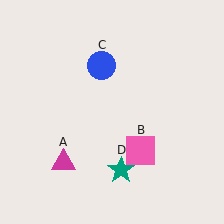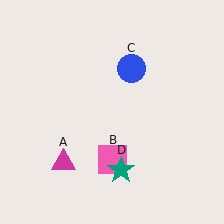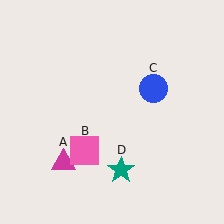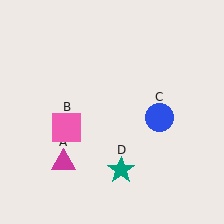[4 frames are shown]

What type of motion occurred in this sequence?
The pink square (object B), blue circle (object C) rotated clockwise around the center of the scene.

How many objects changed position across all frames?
2 objects changed position: pink square (object B), blue circle (object C).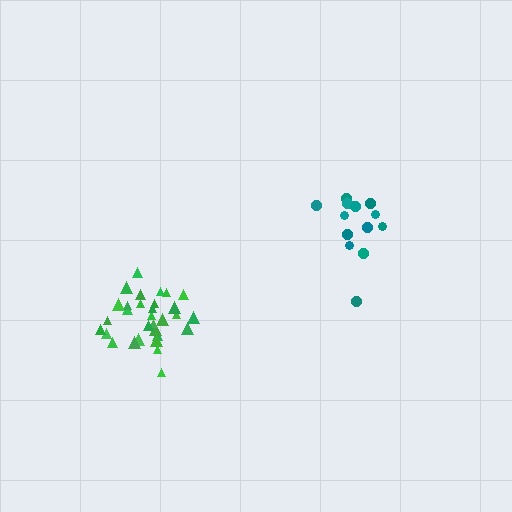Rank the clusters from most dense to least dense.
green, teal.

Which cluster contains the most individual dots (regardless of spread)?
Green (31).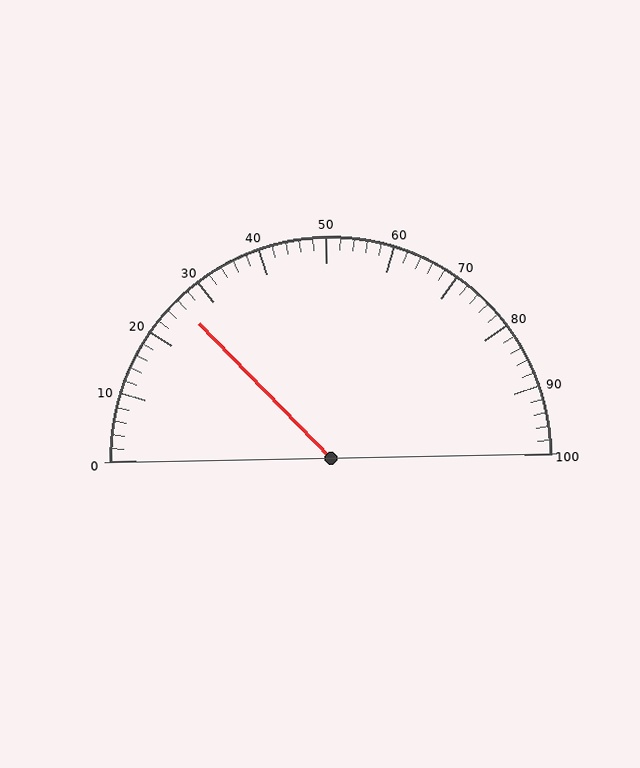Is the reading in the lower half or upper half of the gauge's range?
The reading is in the lower half of the range (0 to 100).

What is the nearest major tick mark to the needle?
The nearest major tick mark is 30.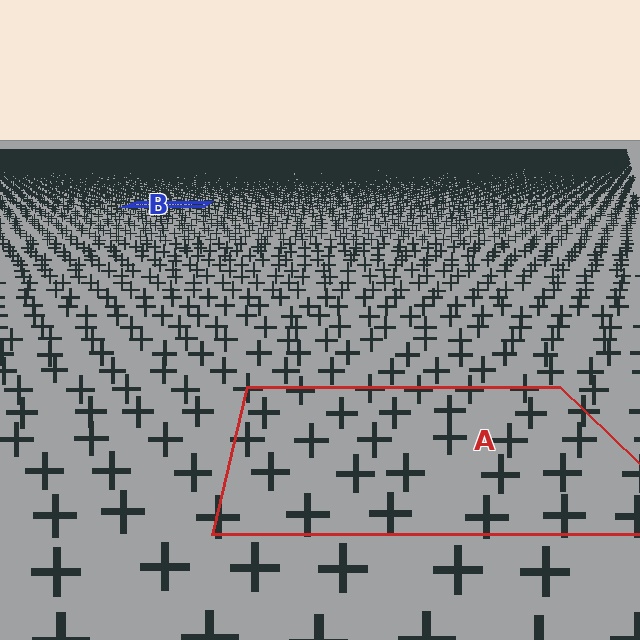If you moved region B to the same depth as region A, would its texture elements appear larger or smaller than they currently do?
They would appear larger. At a closer depth, the same texture elements are projected at a bigger on-screen size.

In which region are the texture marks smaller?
The texture marks are smaller in region B, because it is farther away.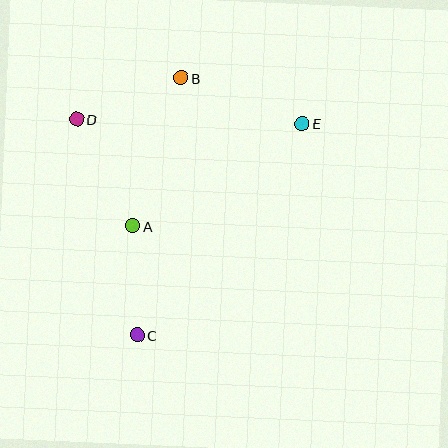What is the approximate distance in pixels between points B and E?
The distance between B and E is approximately 130 pixels.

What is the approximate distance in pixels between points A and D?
The distance between A and D is approximately 120 pixels.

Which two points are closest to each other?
Points A and C are closest to each other.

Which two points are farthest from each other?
Points C and E are farthest from each other.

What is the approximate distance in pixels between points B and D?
The distance between B and D is approximately 112 pixels.